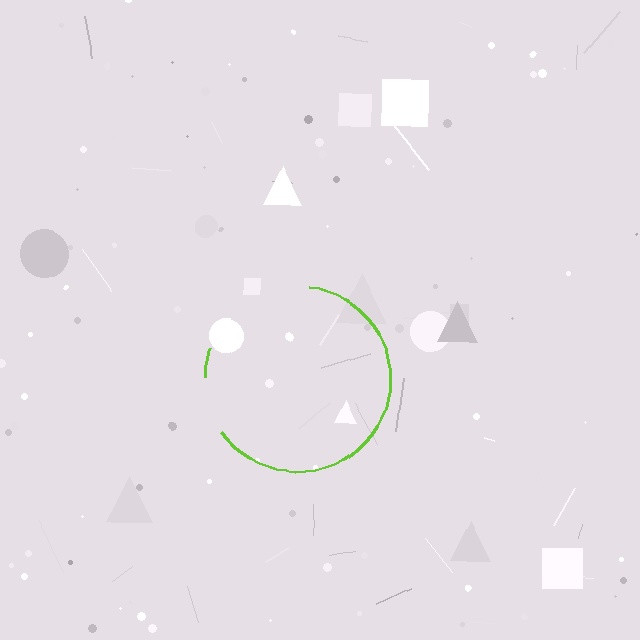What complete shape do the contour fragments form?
The contour fragments form a circle.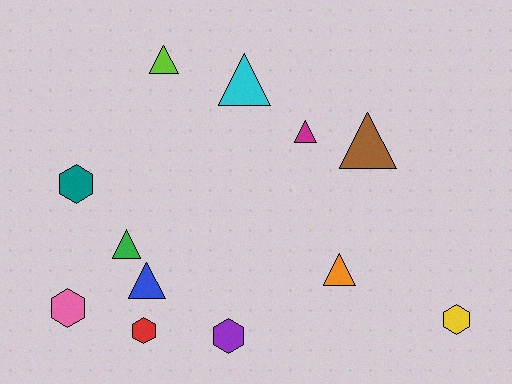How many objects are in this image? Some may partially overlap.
There are 12 objects.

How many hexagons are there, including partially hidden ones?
There are 5 hexagons.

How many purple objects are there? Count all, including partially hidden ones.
There is 1 purple object.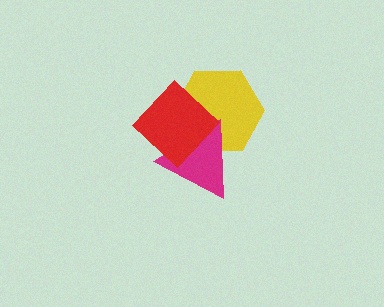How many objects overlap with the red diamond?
2 objects overlap with the red diamond.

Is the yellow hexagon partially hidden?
Yes, it is partially covered by another shape.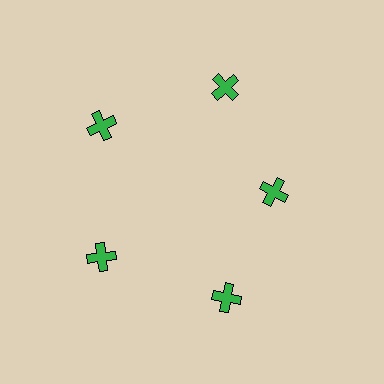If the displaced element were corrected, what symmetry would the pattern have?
It would have 5-fold rotational symmetry — the pattern would map onto itself every 72 degrees.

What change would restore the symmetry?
The symmetry would be restored by moving it outward, back onto the ring so that all 5 crosses sit at equal angles and equal distance from the center.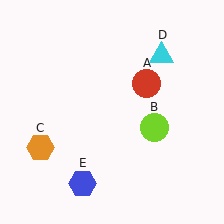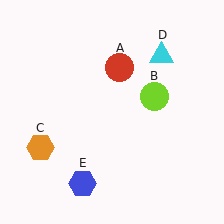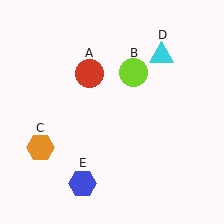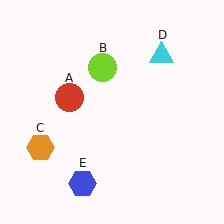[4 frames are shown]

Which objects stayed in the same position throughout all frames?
Orange hexagon (object C) and cyan triangle (object D) and blue hexagon (object E) remained stationary.